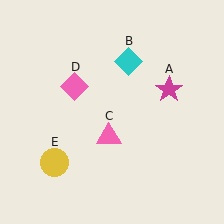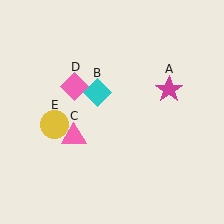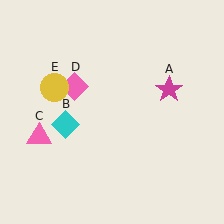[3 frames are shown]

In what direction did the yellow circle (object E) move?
The yellow circle (object E) moved up.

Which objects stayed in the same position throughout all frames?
Magenta star (object A) and pink diamond (object D) remained stationary.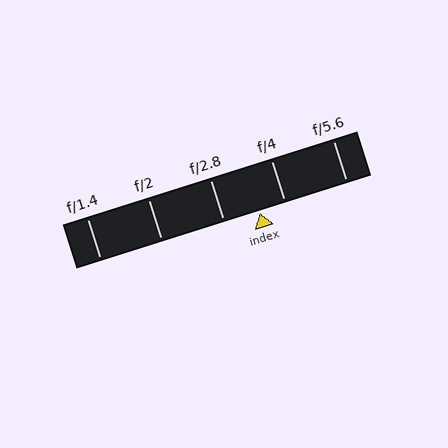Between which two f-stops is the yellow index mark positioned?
The index mark is between f/2.8 and f/4.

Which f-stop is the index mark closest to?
The index mark is closest to f/4.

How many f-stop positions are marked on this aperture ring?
There are 5 f-stop positions marked.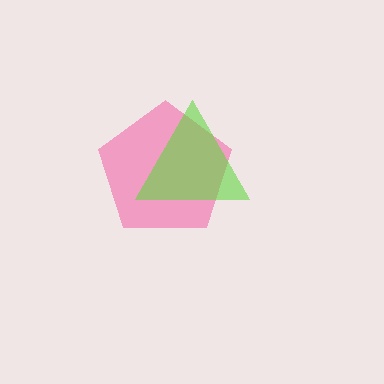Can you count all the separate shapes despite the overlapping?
Yes, there are 2 separate shapes.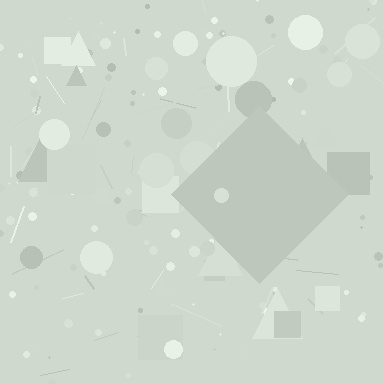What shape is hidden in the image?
A diamond is hidden in the image.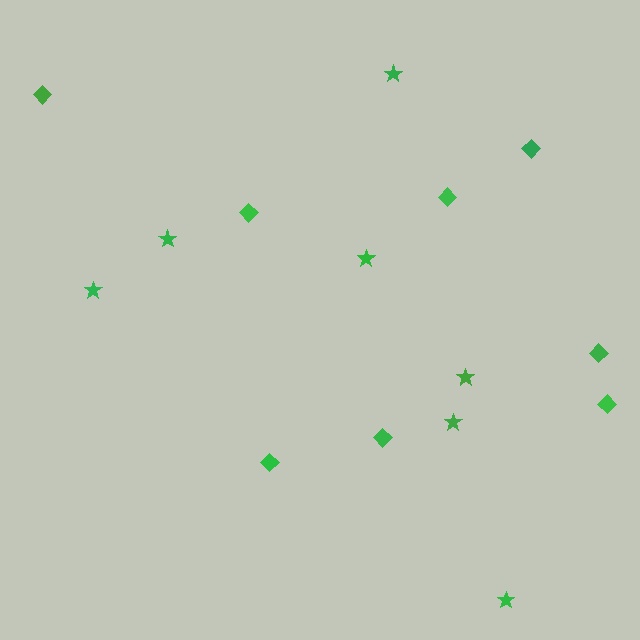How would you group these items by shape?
There are 2 groups: one group of diamonds (8) and one group of stars (7).